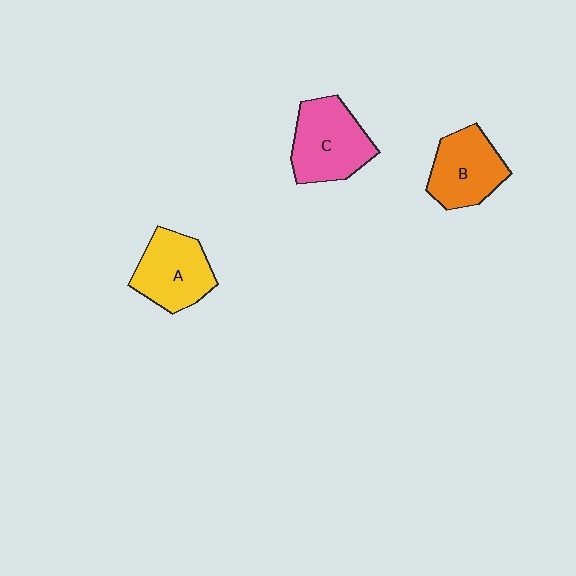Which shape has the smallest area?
Shape B (orange).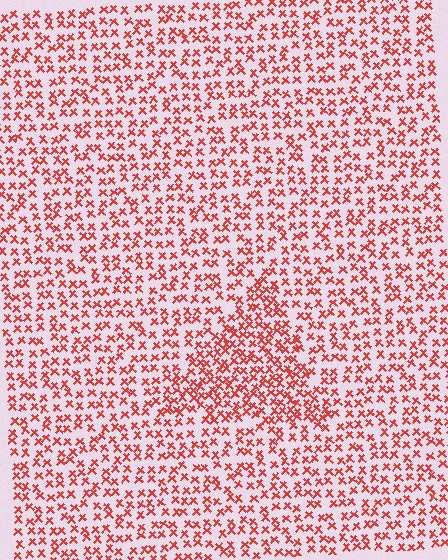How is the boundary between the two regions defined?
The boundary is defined by a change in element density (approximately 1.7x ratio). All elements are the same color, size, and shape.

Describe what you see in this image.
The image contains small red elements arranged at two different densities. A triangle-shaped region is visible where the elements are more densely packed than the surrounding area.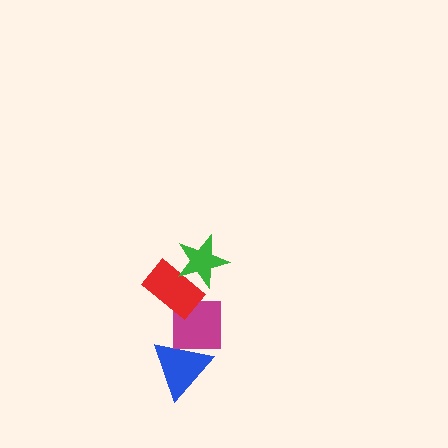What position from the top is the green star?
The green star is 1st from the top.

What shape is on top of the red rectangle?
The green star is on top of the red rectangle.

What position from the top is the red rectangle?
The red rectangle is 2nd from the top.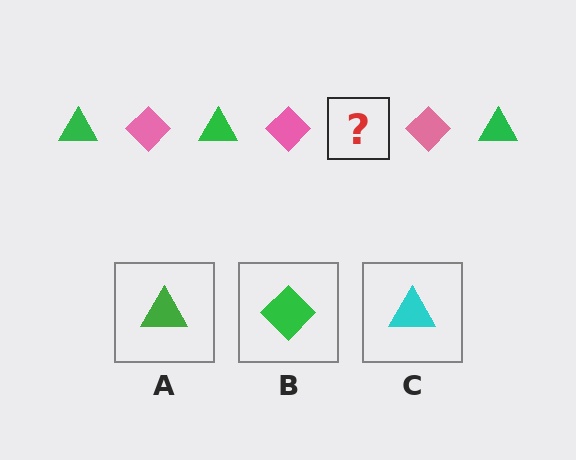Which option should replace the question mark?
Option A.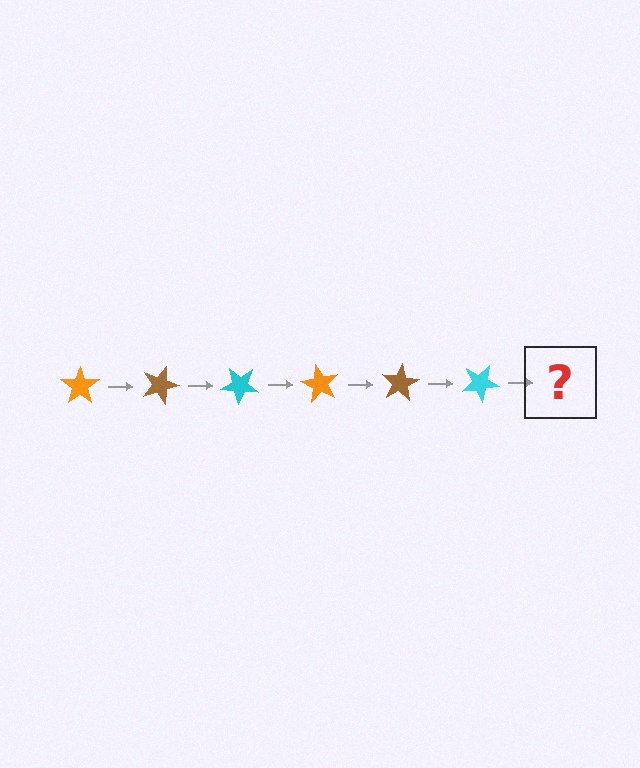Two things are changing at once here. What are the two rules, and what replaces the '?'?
The two rules are that it rotates 20 degrees each step and the color cycles through orange, brown, and cyan. The '?' should be an orange star, rotated 120 degrees from the start.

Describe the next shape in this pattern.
It should be an orange star, rotated 120 degrees from the start.